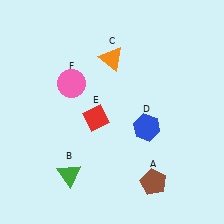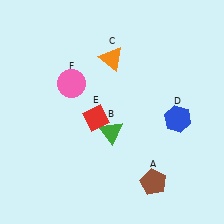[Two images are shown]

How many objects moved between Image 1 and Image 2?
2 objects moved between the two images.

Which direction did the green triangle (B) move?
The green triangle (B) moved up.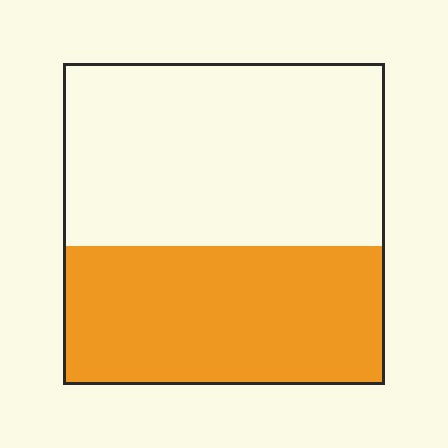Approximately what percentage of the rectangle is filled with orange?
Approximately 45%.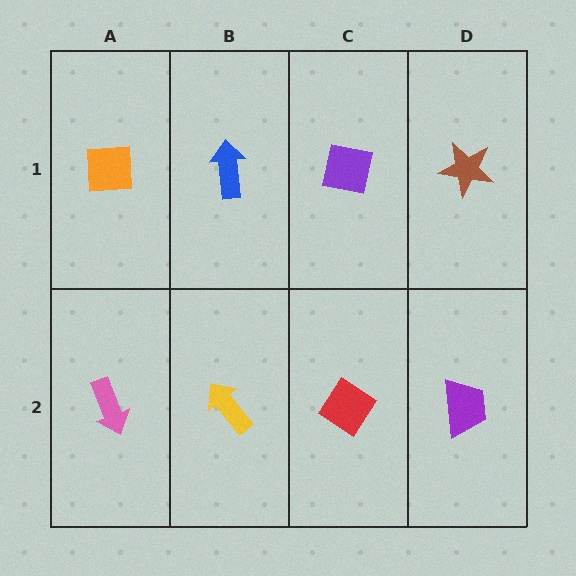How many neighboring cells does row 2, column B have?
3.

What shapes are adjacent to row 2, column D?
A brown star (row 1, column D), a red diamond (row 2, column C).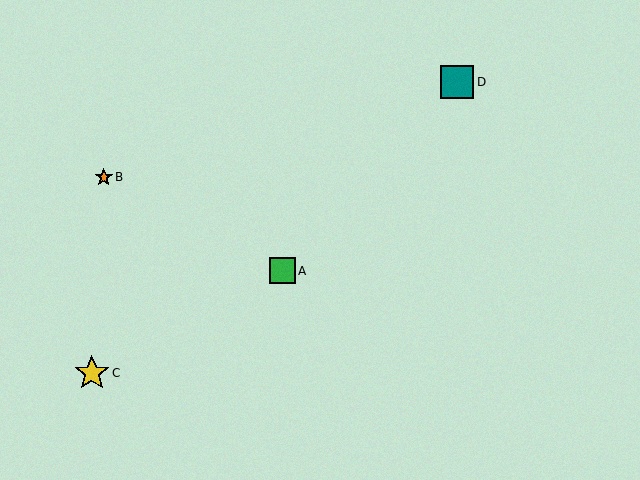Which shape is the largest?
The yellow star (labeled C) is the largest.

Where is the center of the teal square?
The center of the teal square is at (457, 82).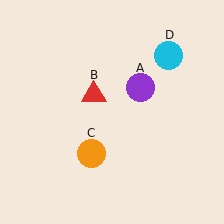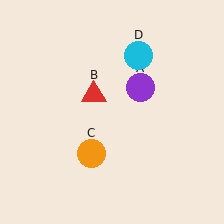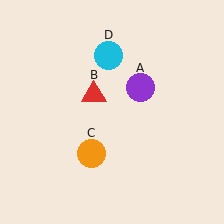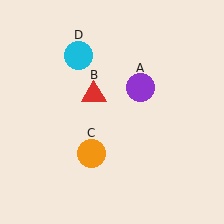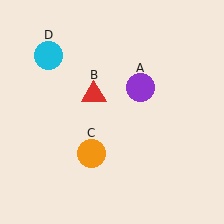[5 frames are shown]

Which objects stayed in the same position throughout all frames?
Purple circle (object A) and red triangle (object B) and orange circle (object C) remained stationary.